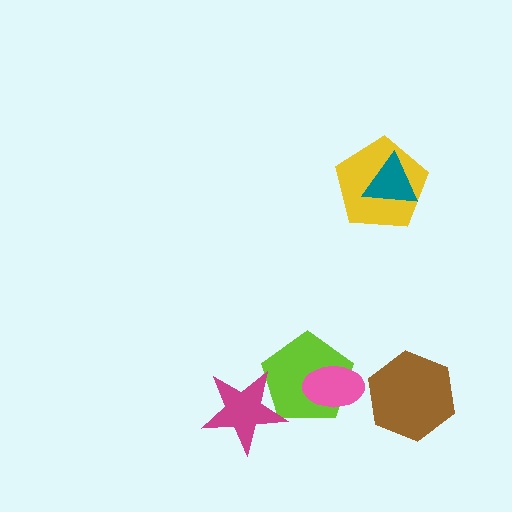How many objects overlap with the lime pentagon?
2 objects overlap with the lime pentagon.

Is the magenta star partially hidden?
No, no other shape covers it.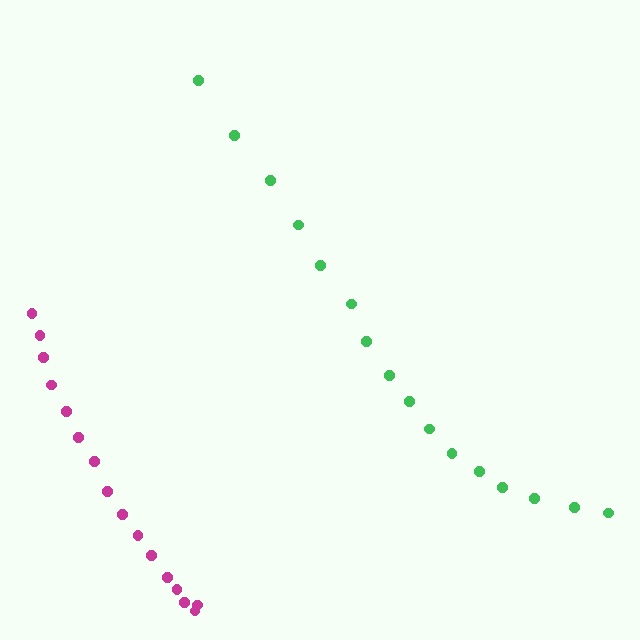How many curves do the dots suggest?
There are 2 distinct paths.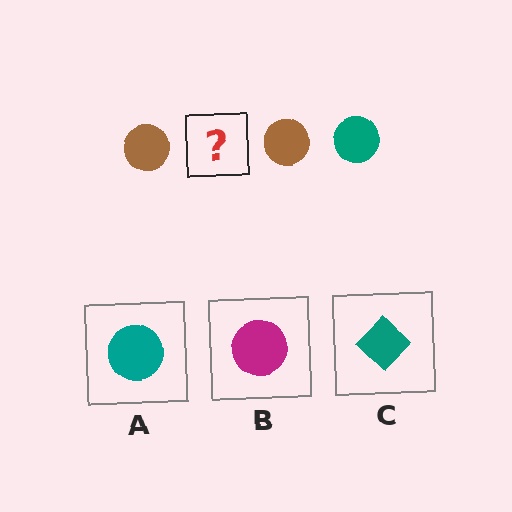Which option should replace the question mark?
Option A.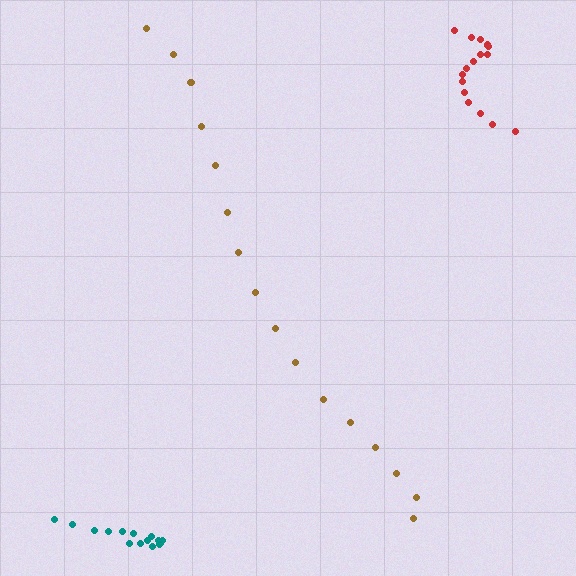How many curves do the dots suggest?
There are 3 distinct paths.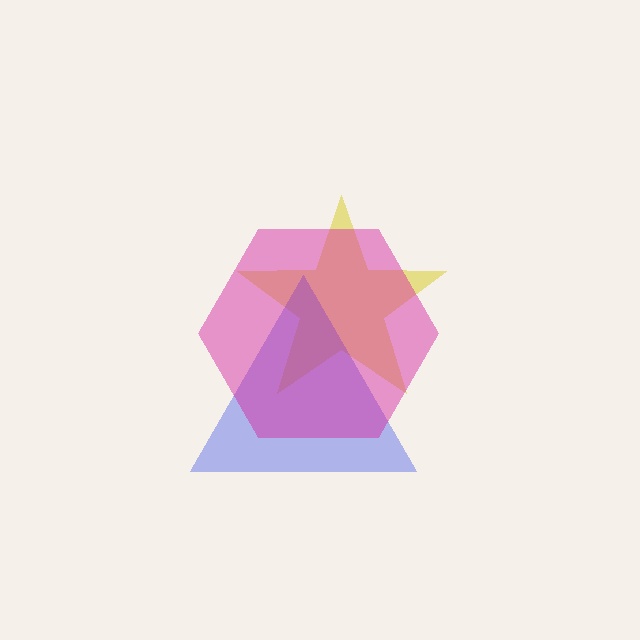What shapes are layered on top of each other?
The layered shapes are: a yellow star, a blue triangle, a magenta hexagon.